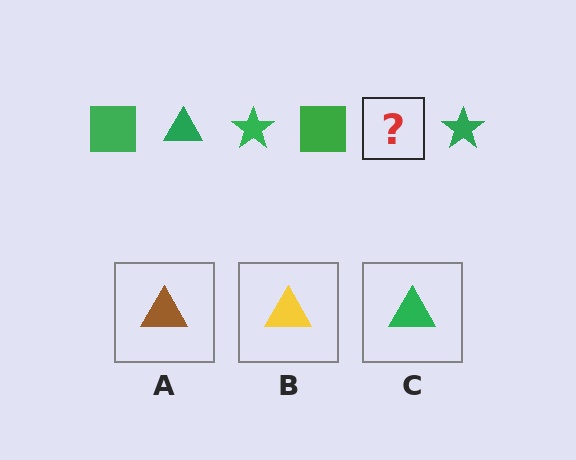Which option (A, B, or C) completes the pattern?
C.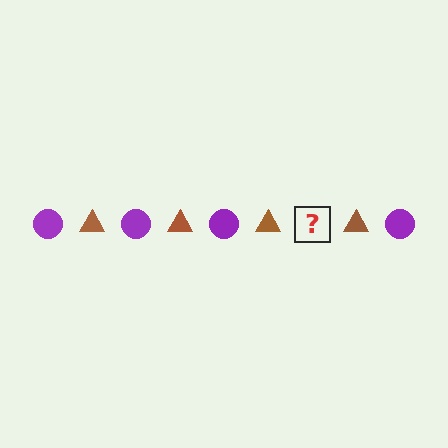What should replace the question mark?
The question mark should be replaced with a purple circle.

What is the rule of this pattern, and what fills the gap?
The rule is that the pattern alternates between purple circle and brown triangle. The gap should be filled with a purple circle.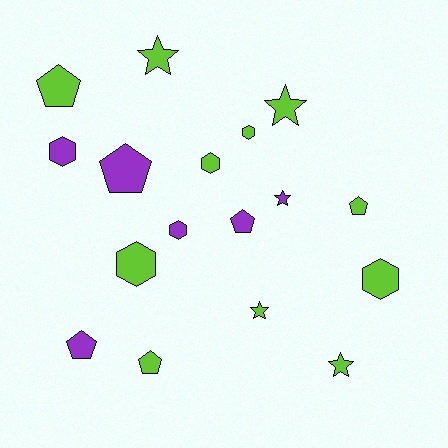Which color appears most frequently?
Lime, with 11 objects.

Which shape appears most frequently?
Hexagon, with 6 objects.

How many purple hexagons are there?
There are 2 purple hexagons.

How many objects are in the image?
There are 17 objects.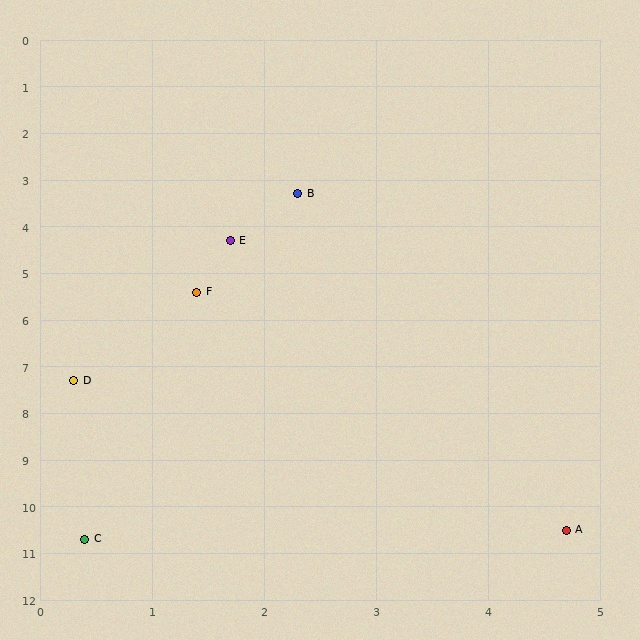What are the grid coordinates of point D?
Point D is at approximately (0.3, 7.3).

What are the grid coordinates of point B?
Point B is at approximately (2.3, 3.3).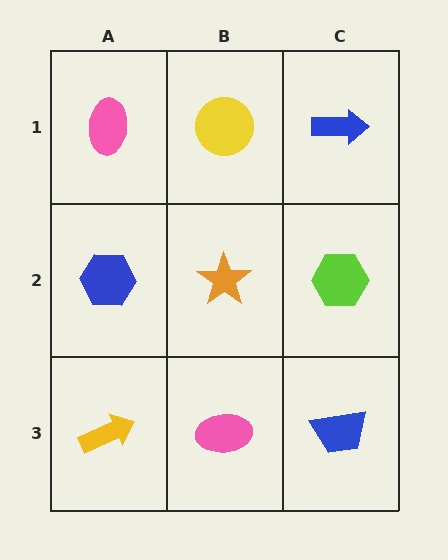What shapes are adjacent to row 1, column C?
A lime hexagon (row 2, column C), a yellow circle (row 1, column B).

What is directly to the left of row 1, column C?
A yellow circle.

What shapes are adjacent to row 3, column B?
An orange star (row 2, column B), a yellow arrow (row 3, column A), a blue trapezoid (row 3, column C).